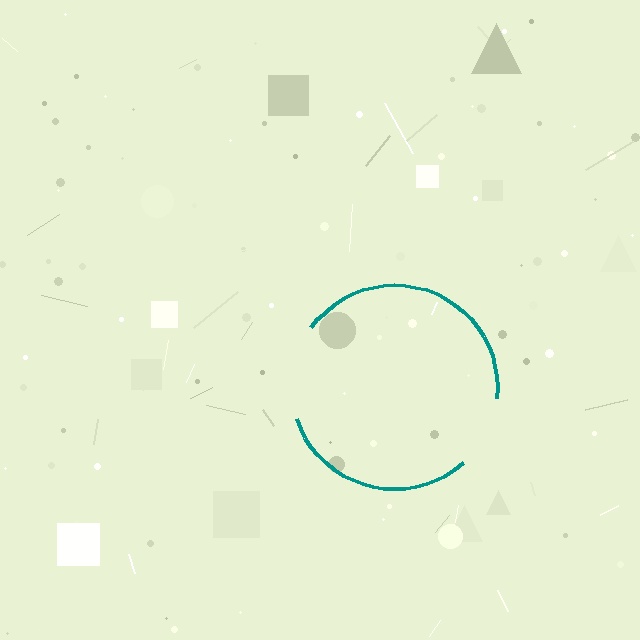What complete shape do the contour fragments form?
The contour fragments form a circle.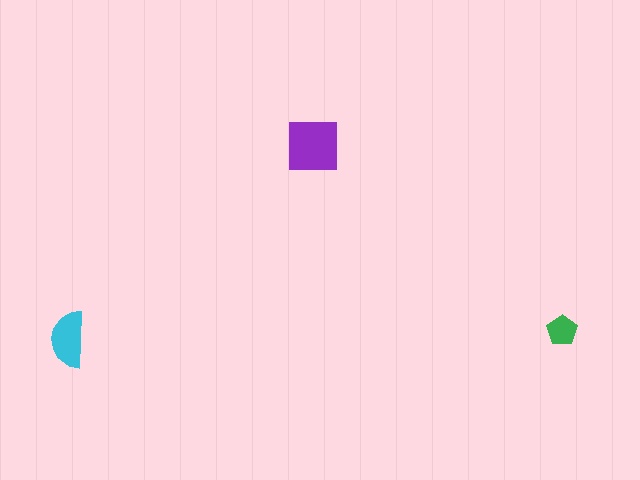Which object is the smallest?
The green pentagon.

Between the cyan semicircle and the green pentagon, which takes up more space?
The cyan semicircle.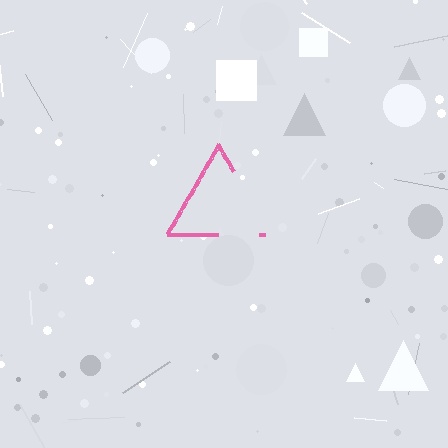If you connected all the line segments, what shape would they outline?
They would outline a triangle.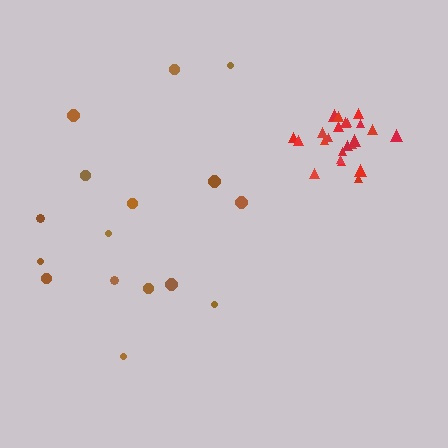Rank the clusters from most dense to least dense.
red, brown.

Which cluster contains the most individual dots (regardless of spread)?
Red (23).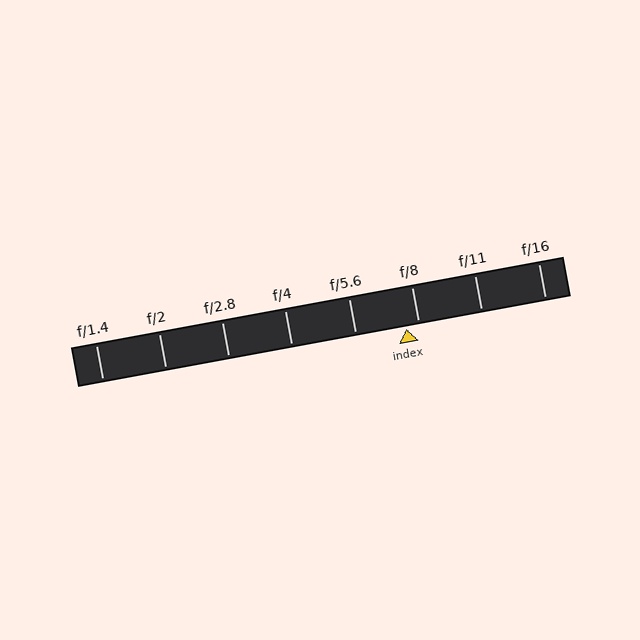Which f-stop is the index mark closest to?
The index mark is closest to f/8.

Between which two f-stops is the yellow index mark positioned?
The index mark is between f/5.6 and f/8.